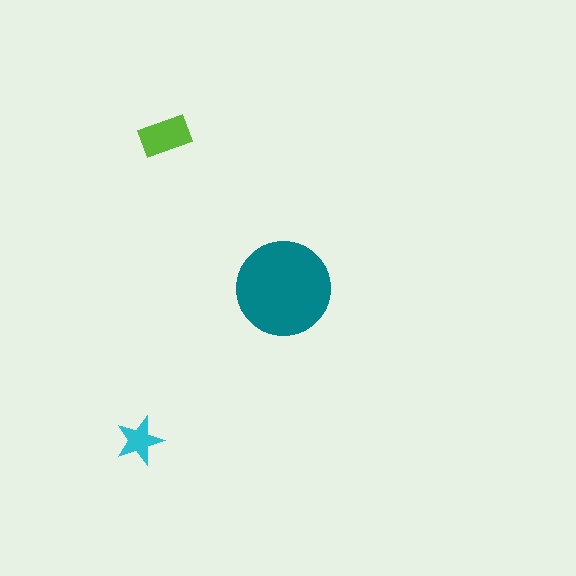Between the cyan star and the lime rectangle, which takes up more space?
The lime rectangle.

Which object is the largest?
The teal circle.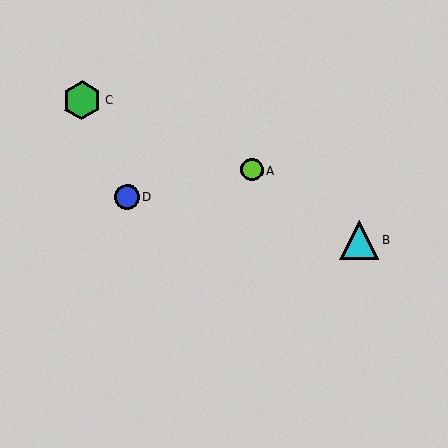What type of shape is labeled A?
Shape A is a lime circle.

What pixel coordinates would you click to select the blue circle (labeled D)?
Click at (127, 197) to select the blue circle D.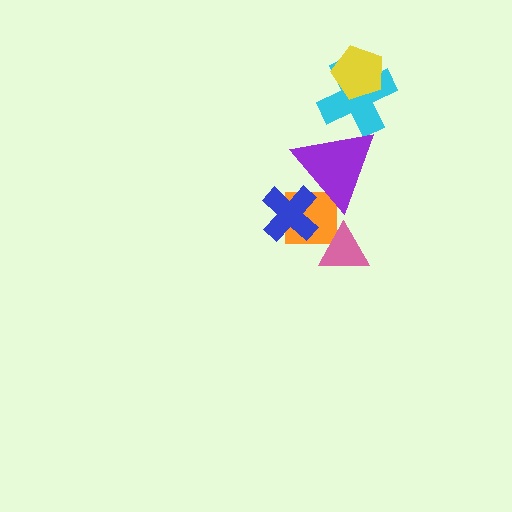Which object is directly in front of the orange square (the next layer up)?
The blue cross is directly in front of the orange square.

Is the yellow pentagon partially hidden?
No, no other shape covers it.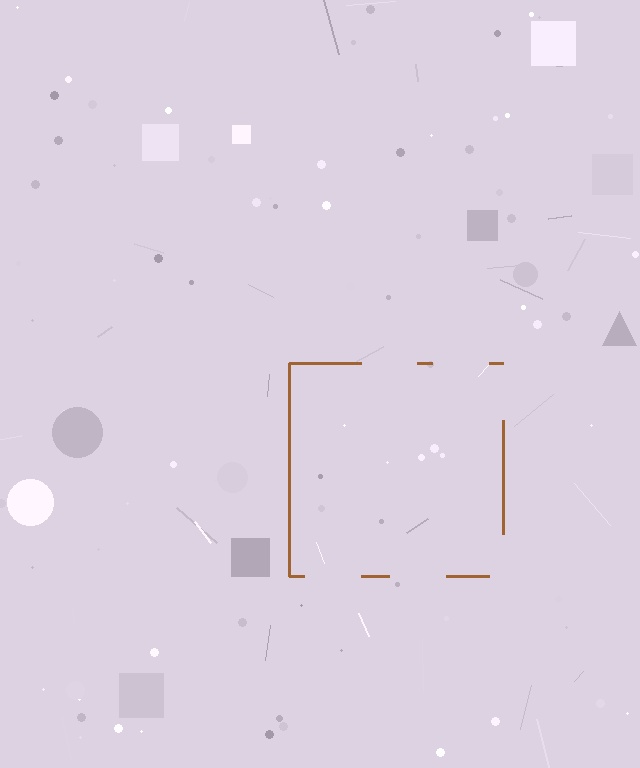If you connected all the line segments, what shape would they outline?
They would outline a square.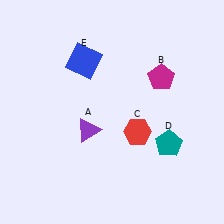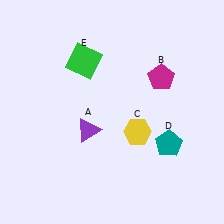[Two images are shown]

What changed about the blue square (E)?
In Image 1, E is blue. In Image 2, it changed to green.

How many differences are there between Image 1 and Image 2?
There are 2 differences between the two images.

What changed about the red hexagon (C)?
In Image 1, C is red. In Image 2, it changed to yellow.